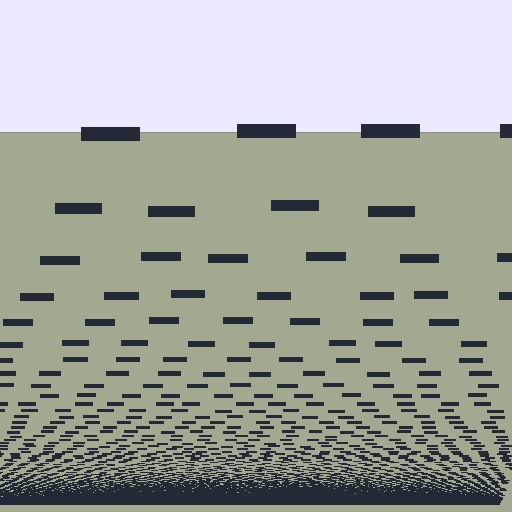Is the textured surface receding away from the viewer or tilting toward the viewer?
The surface appears to tilt toward the viewer. Texture elements get larger and sparser toward the top.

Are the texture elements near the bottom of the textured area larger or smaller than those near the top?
Smaller. The gradient is inverted — elements near the bottom are smaller and denser.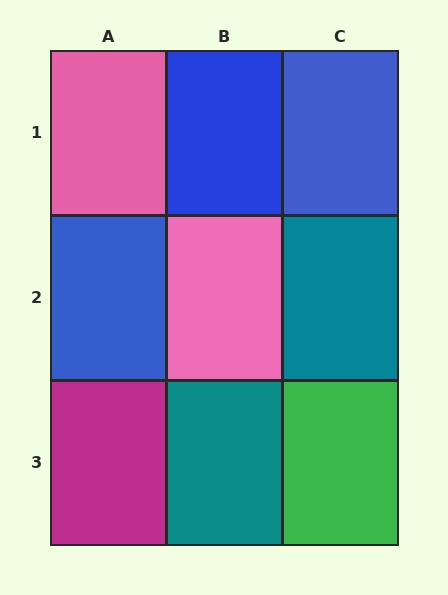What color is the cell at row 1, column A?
Pink.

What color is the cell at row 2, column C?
Teal.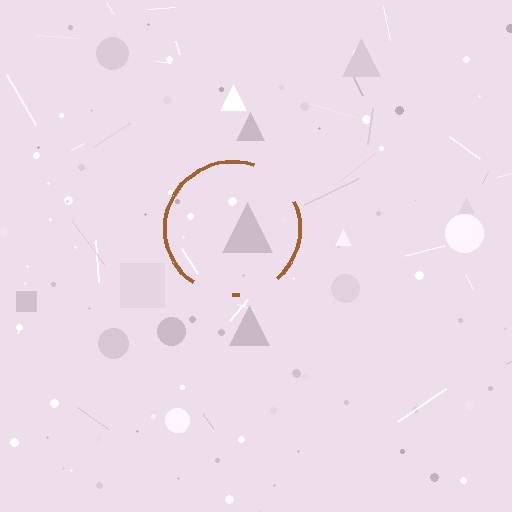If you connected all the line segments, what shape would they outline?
They would outline a circle.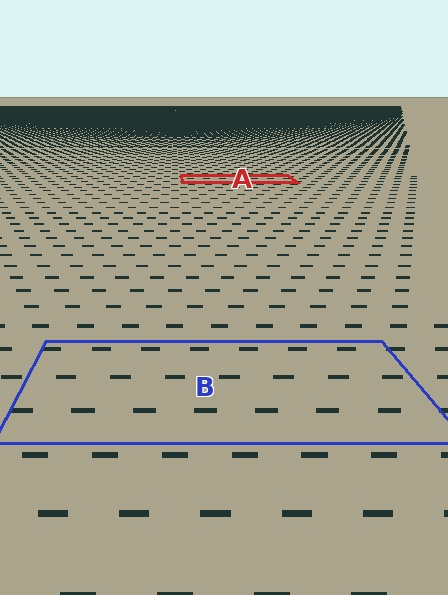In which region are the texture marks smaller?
The texture marks are smaller in region A, because it is farther away.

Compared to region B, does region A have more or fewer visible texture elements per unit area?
Region A has more texture elements per unit area — they are packed more densely because it is farther away.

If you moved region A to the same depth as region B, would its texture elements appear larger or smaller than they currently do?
They would appear larger. At a closer depth, the same texture elements are projected at a bigger on-screen size.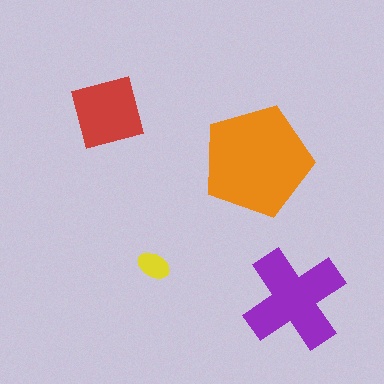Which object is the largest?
The orange pentagon.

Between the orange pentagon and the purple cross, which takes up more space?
The orange pentagon.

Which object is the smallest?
The yellow ellipse.